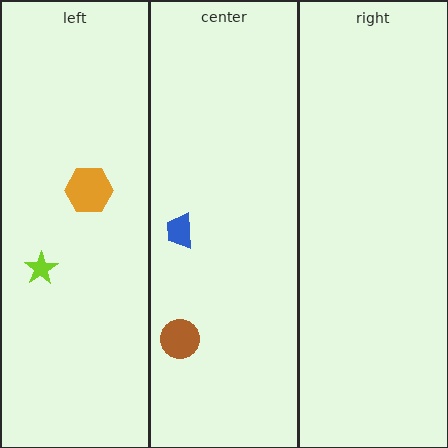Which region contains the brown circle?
The center region.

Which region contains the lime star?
The left region.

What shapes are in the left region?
The orange hexagon, the lime star.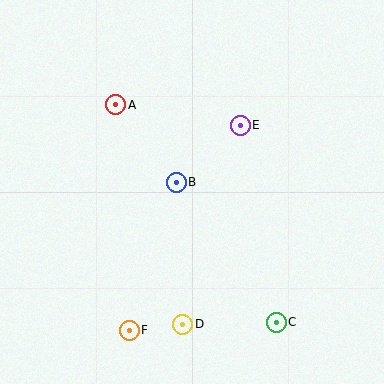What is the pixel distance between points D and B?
The distance between D and B is 142 pixels.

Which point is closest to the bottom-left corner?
Point F is closest to the bottom-left corner.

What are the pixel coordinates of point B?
Point B is at (176, 182).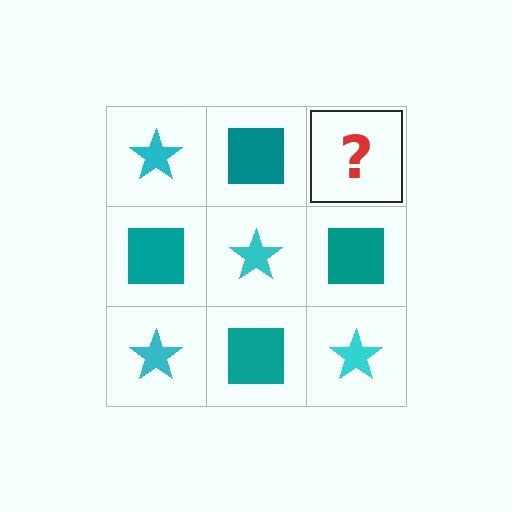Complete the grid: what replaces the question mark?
The question mark should be replaced with a cyan star.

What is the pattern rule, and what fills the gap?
The rule is that it alternates cyan star and teal square in a checkerboard pattern. The gap should be filled with a cyan star.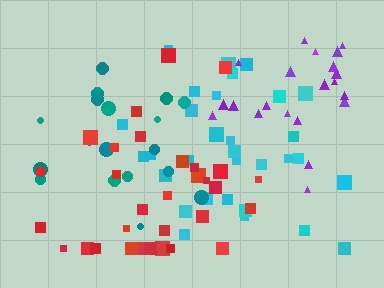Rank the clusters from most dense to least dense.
purple, cyan, teal, red.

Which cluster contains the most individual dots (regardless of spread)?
Cyan (32).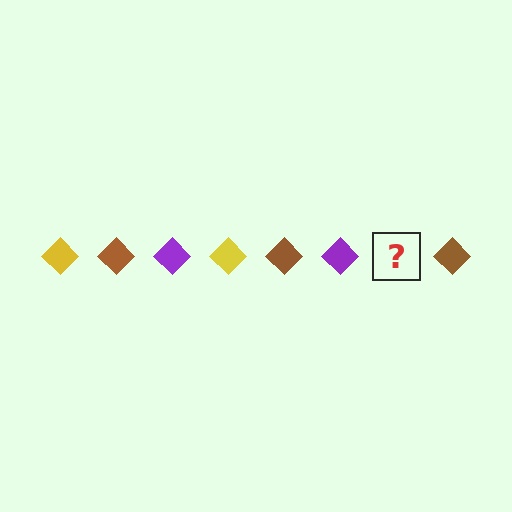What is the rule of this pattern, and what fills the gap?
The rule is that the pattern cycles through yellow, brown, purple diamonds. The gap should be filled with a yellow diamond.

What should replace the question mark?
The question mark should be replaced with a yellow diamond.